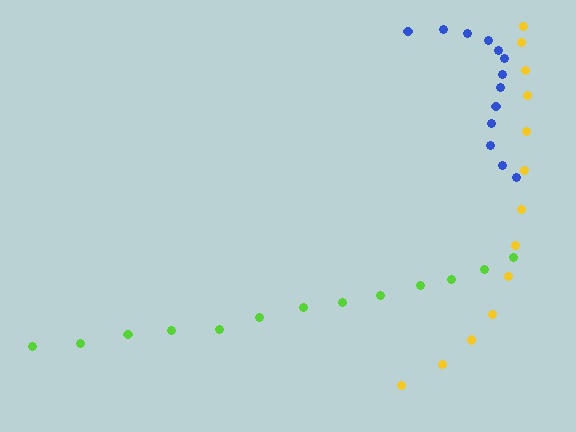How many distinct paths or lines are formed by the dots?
There are 3 distinct paths.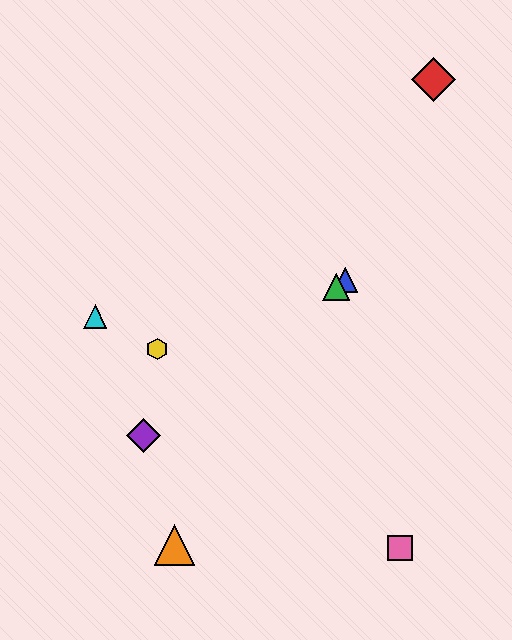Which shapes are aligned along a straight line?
The blue triangle, the green triangle, the purple diamond are aligned along a straight line.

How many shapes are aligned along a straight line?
3 shapes (the blue triangle, the green triangle, the purple diamond) are aligned along a straight line.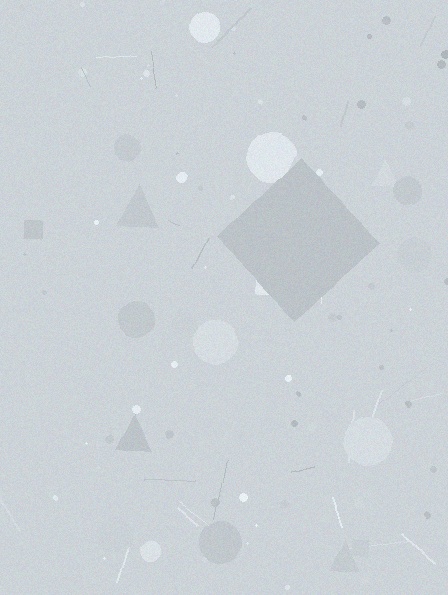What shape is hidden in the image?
A diamond is hidden in the image.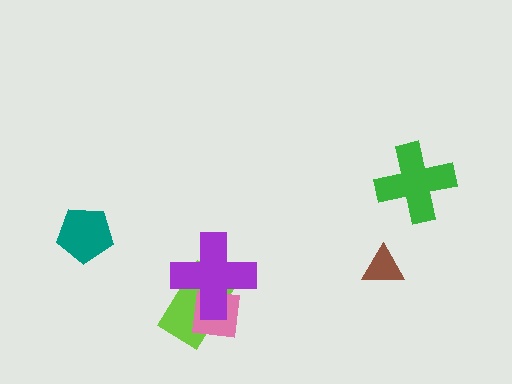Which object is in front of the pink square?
The purple cross is in front of the pink square.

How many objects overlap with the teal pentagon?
0 objects overlap with the teal pentagon.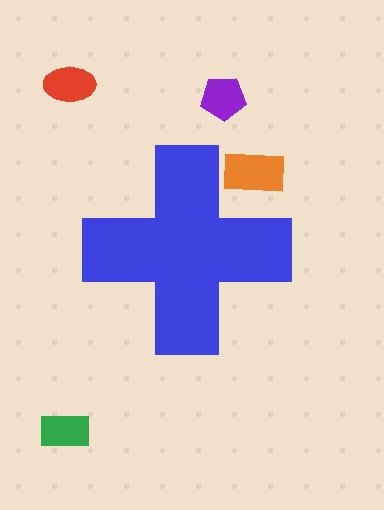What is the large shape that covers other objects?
A blue cross.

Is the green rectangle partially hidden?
No, the green rectangle is fully visible.